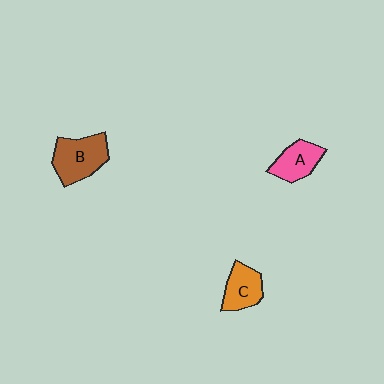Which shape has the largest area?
Shape B (brown).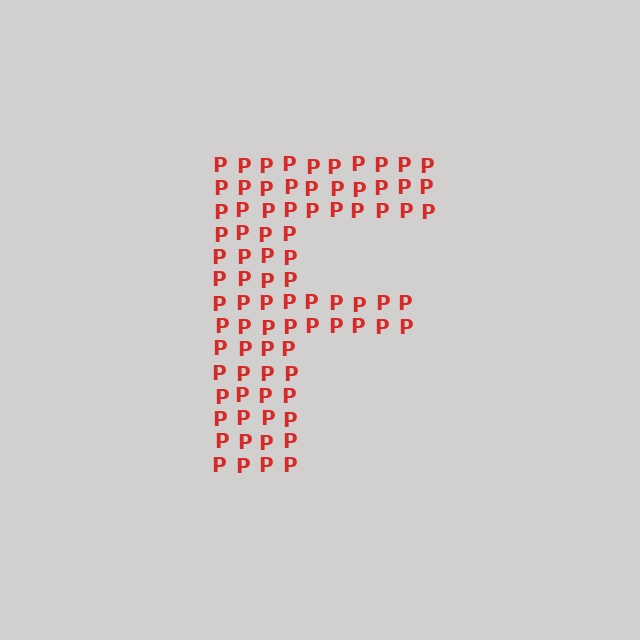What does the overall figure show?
The overall figure shows the letter F.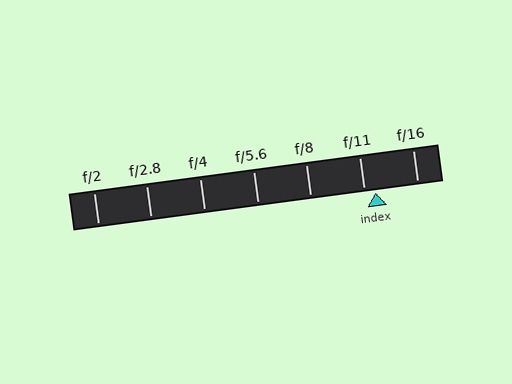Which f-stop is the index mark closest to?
The index mark is closest to f/11.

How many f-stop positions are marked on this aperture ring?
There are 7 f-stop positions marked.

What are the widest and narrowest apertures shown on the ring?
The widest aperture shown is f/2 and the narrowest is f/16.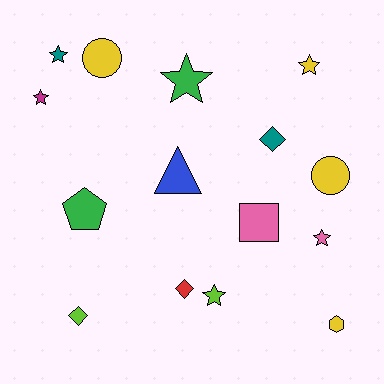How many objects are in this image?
There are 15 objects.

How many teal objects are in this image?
There are 2 teal objects.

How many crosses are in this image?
There are no crosses.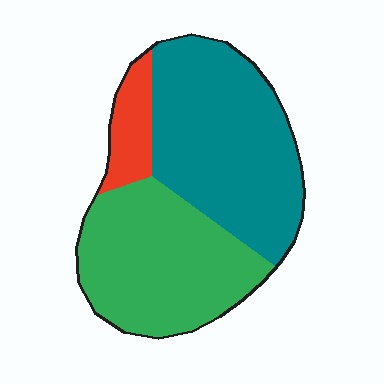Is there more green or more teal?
Teal.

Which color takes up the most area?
Teal, at roughly 50%.